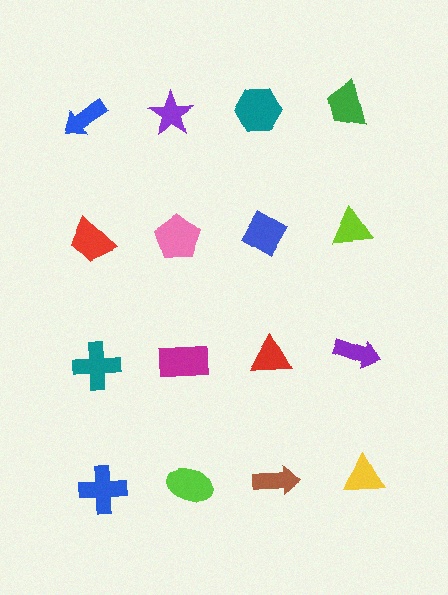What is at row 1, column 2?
A purple star.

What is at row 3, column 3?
A red triangle.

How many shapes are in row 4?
4 shapes.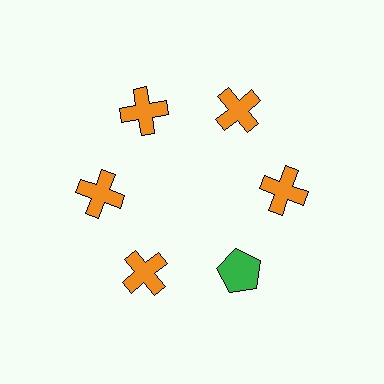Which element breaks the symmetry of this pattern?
The green pentagon at roughly the 5 o'clock position breaks the symmetry. All other shapes are orange crosses.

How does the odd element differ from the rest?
It differs in both color (green instead of orange) and shape (pentagon instead of cross).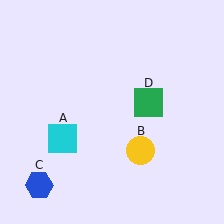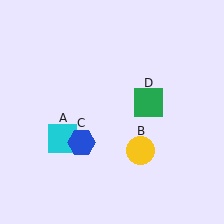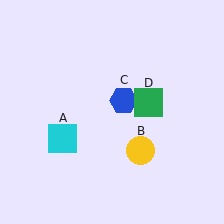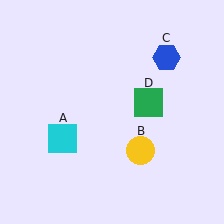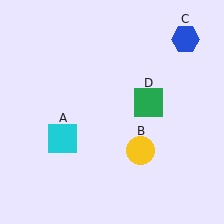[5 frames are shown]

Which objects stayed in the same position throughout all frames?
Cyan square (object A) and yellow circle (object B) and green square (object D) remained stationary.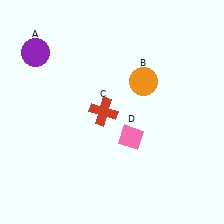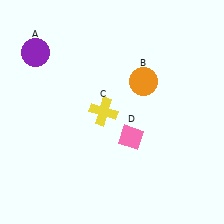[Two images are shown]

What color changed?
The cross (C) changed from red in Image 1 to yellow in Image 2.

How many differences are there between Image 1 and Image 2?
There is 1 difference between the two images.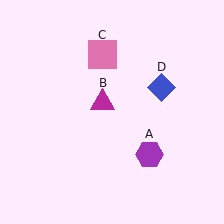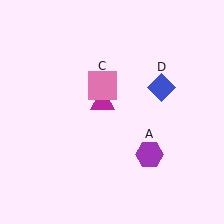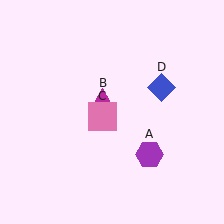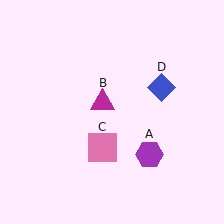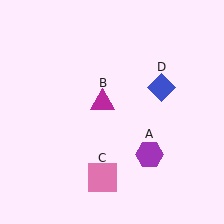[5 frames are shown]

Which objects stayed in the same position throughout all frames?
Purple hexagon (object A) and magenta triangle (object B) and blue diamond (object D) remained stationary.